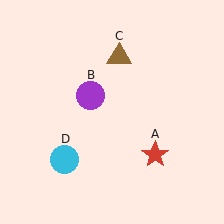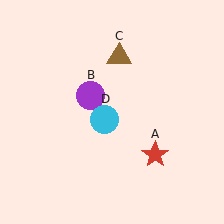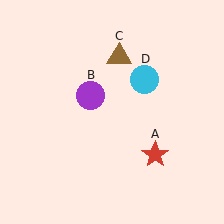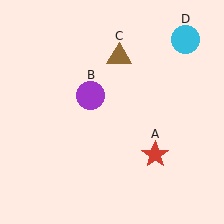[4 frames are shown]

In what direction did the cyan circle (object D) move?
The cyan circle (object D) moved up and to the right.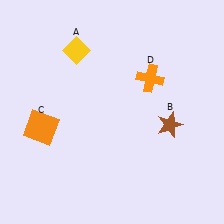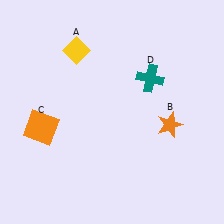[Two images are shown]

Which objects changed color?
B changed from brown to orange. D changed from orange to teal.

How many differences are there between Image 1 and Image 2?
There are 2 differences between the two images.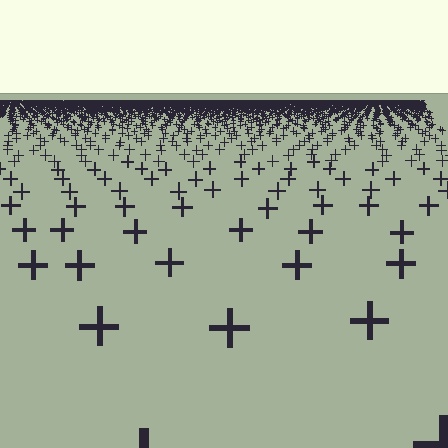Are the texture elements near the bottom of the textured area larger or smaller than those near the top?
Larger. Near the bottom, elements are closer to the viewer and appear at a bigger on-screen size.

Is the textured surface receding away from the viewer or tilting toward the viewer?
The surface is receding away from the viewer. Texture elements get smaller and denser toward the top.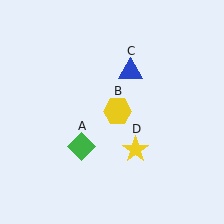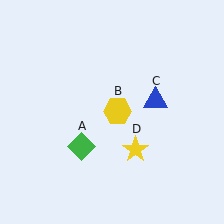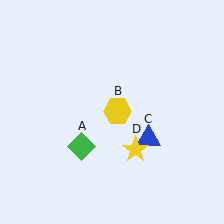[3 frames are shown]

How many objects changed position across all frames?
1 object changed position: blue triangle (object C).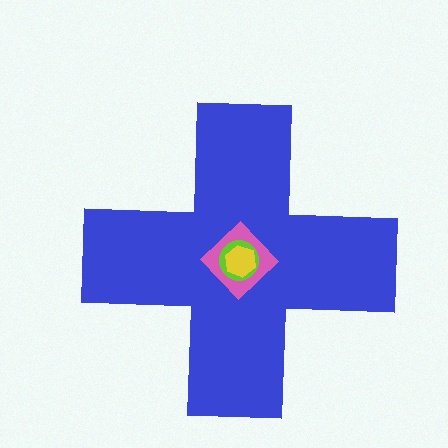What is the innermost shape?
The yellow hexagon.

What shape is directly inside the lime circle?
The yellow hexagon.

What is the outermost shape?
The blue cross.